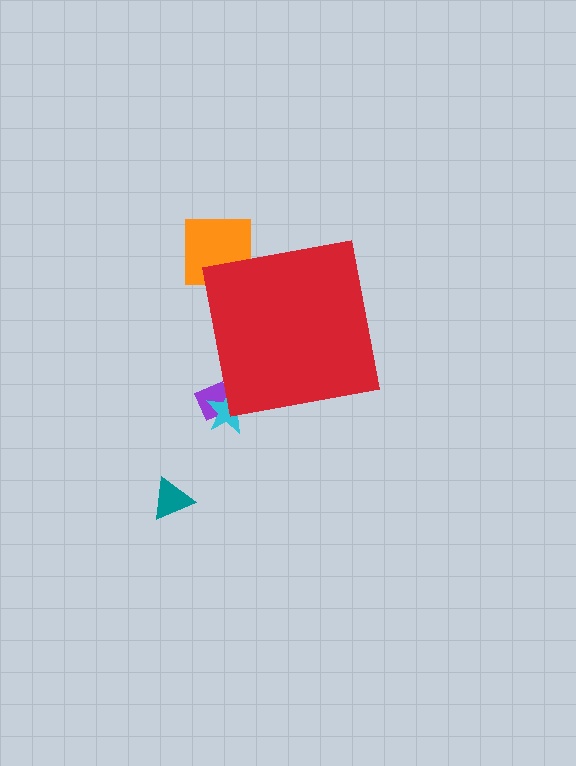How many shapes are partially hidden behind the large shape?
3 shapes are partially hidden.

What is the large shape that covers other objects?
A red square.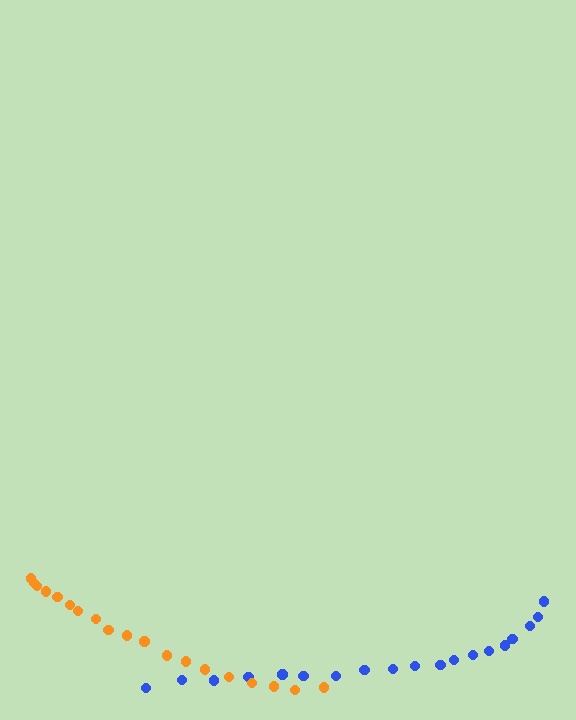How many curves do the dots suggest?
There are 2 distinct paths.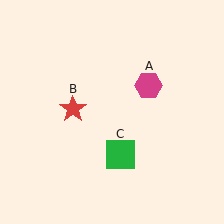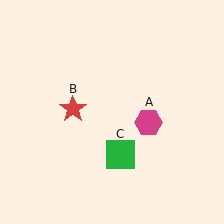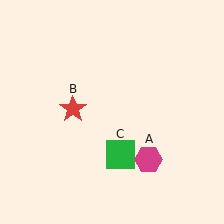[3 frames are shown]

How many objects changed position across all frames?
1 object changed position: magenta hexagon (object A).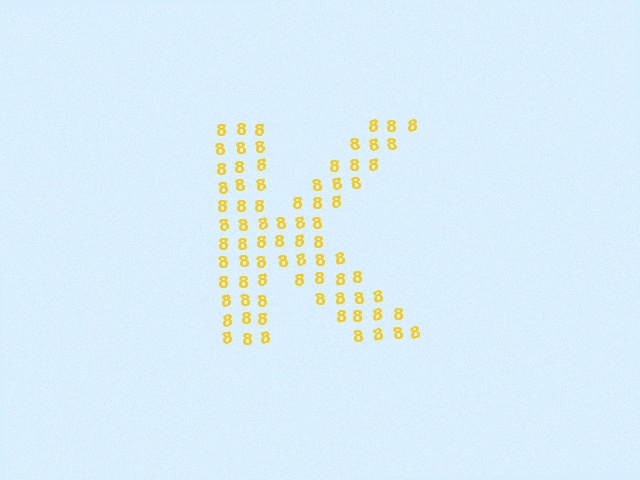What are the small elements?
The small elements are digit 8's.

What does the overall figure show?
The overall figure shows the letter K.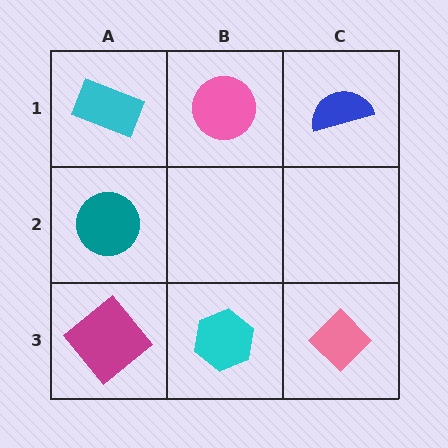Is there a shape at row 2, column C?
No, that cell is empty.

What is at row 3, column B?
A cyan hexagon.